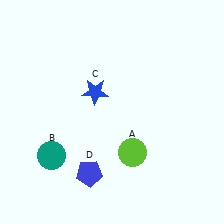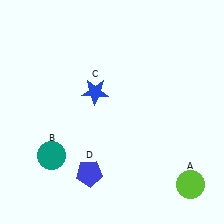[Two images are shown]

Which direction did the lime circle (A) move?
The lime circle (A) moved right.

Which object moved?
The lime circle (A) moved right.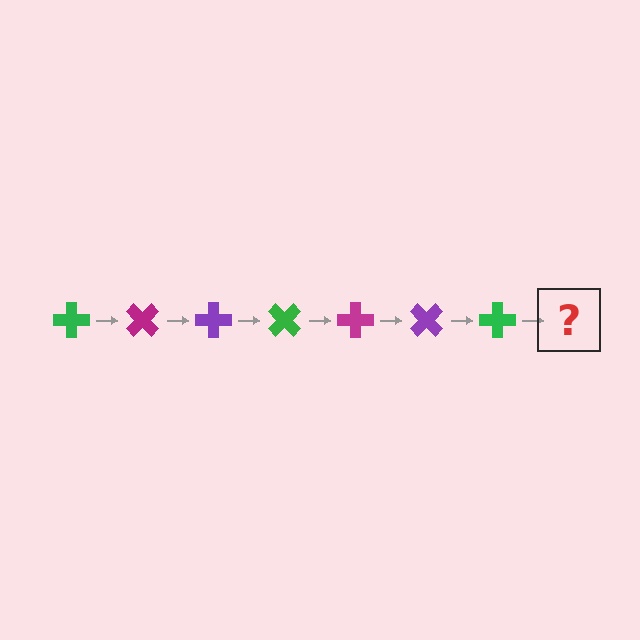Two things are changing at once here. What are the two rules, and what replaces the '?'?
The two rules are that it rotates 45 degrees each step and the color cycles through green, magenta, and purple. The '?' should be a magenta cross, rotated 315 degrees from the start.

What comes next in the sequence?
The next element should be a magenta cross, rotated 315 degrees from the start.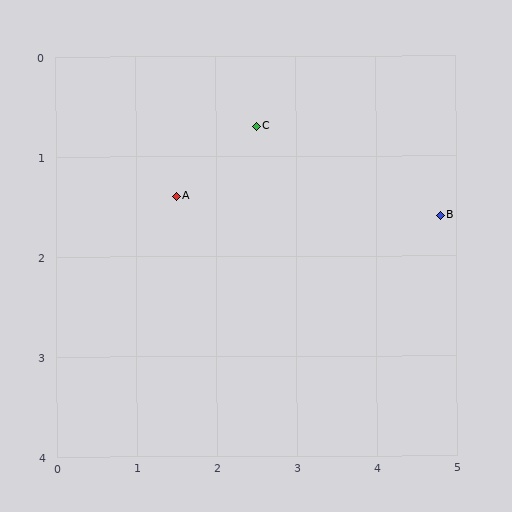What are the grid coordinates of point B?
Point B is at approximately (4.8, 1.6).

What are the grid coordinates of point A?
Point A is at approximately (1.5, 1.4).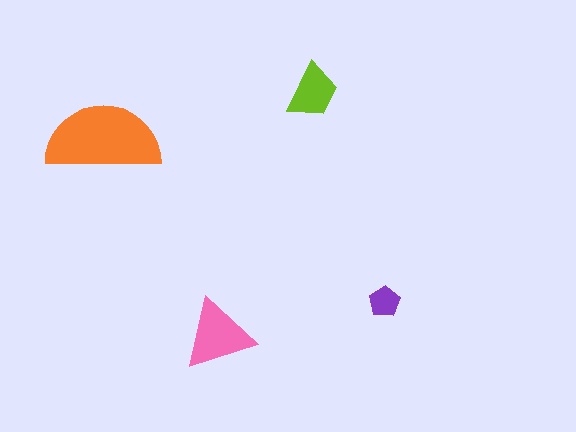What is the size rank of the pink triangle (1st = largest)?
2nd.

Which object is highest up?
The lime trapezoid is topmost.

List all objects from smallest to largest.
The purple pentagon, the lime trapezoid, the pink triangle, the orange semicircle.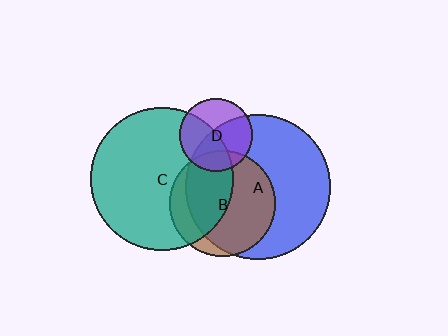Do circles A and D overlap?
Yes.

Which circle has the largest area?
Circle A (blue).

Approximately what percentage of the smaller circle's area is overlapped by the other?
Approximately 55%.